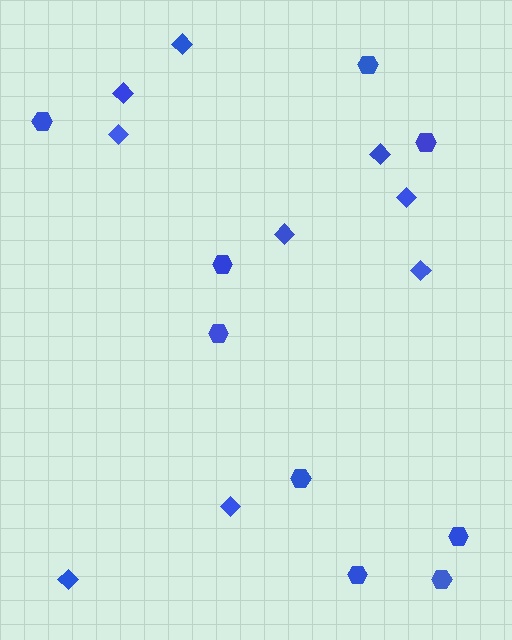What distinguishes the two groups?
There are 2 groups: one group of hexagons (9) and one group of diamonds (9).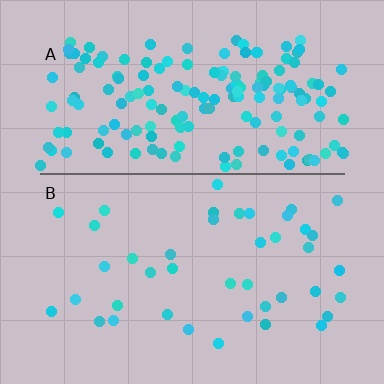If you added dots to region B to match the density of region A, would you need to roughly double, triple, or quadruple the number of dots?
Approximately quadruple.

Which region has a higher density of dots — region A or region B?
A (the top).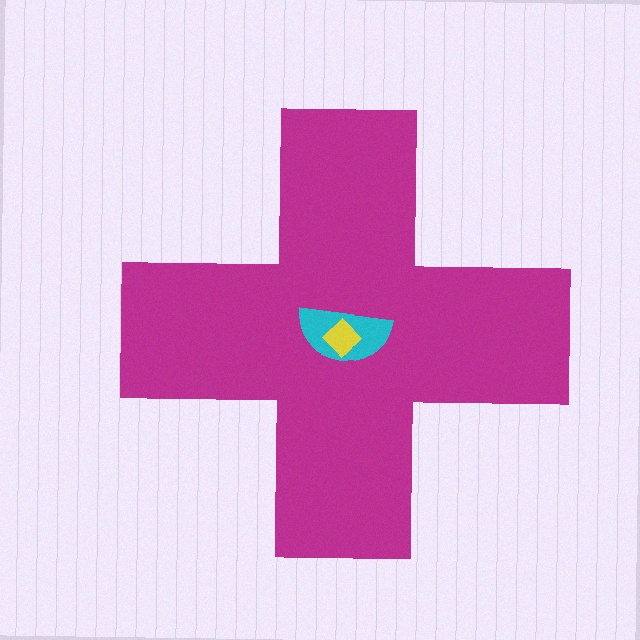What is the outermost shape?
The magenta cross.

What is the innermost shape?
The yellow diamond.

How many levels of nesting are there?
3.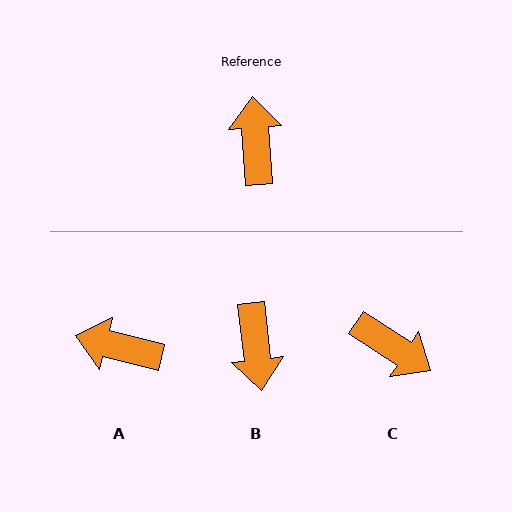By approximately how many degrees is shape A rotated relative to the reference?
Approximately 71 degrees counter-clockwise.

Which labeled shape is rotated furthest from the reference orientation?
B, about 178 degrees away.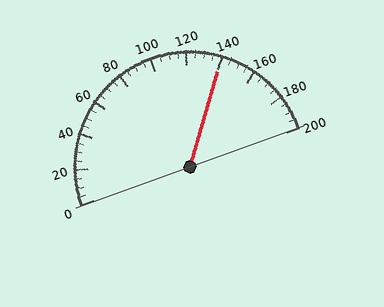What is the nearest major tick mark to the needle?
The nearest major tick mark is 140.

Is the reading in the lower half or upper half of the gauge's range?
The reading is in the upper half of the range (0 to 200).